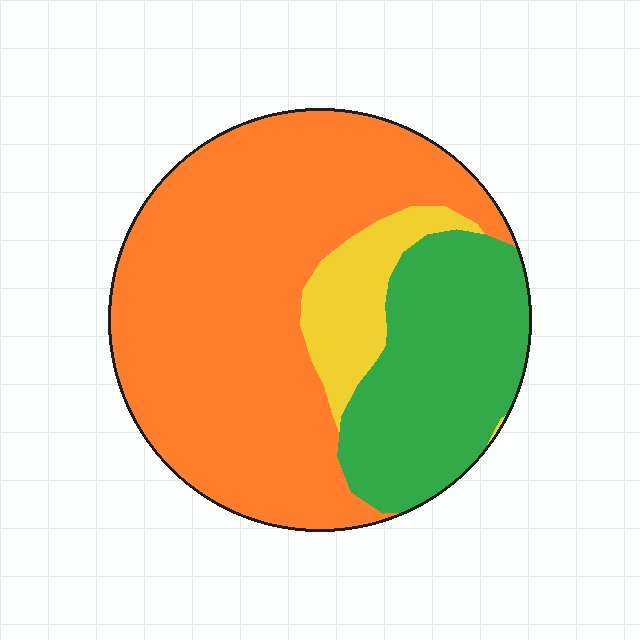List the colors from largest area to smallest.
From largest to smallest: orange, green, yellow.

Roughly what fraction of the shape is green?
Green covers 27% of the shape.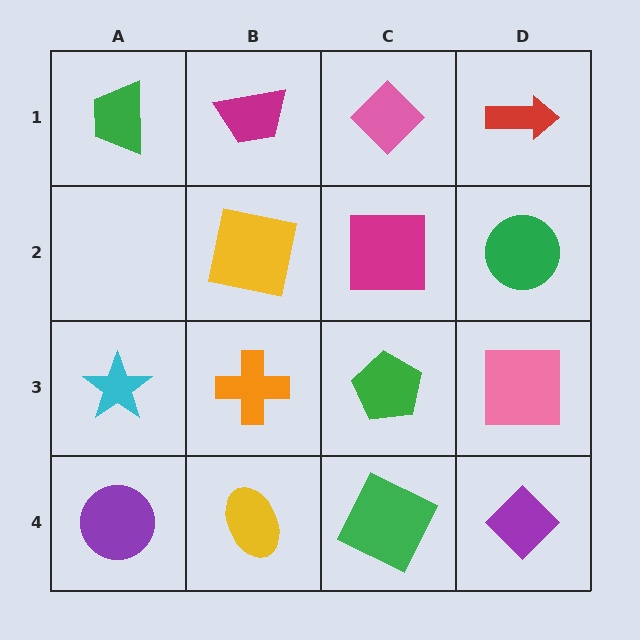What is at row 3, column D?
A pink square.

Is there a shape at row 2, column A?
No, that cell is empty.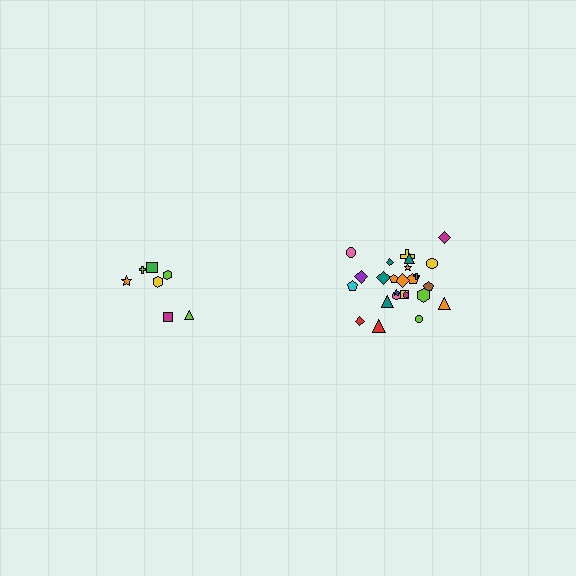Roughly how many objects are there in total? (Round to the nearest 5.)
Roughly 30 objects in total.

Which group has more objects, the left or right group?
The right group.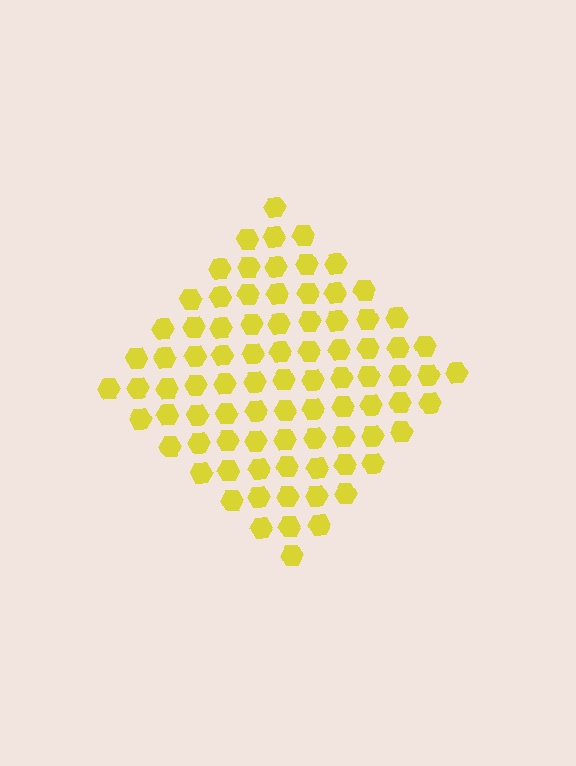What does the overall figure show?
The overall figure shows a diamond.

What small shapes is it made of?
It is made of small hexagons.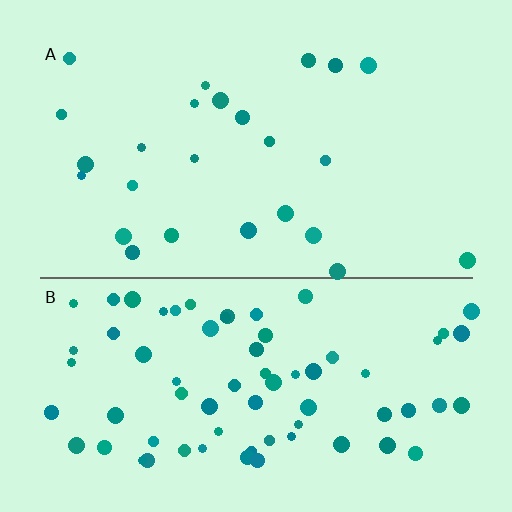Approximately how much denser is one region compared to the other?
Approximately 2.9× — region B over region A.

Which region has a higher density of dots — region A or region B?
B (the bottom).